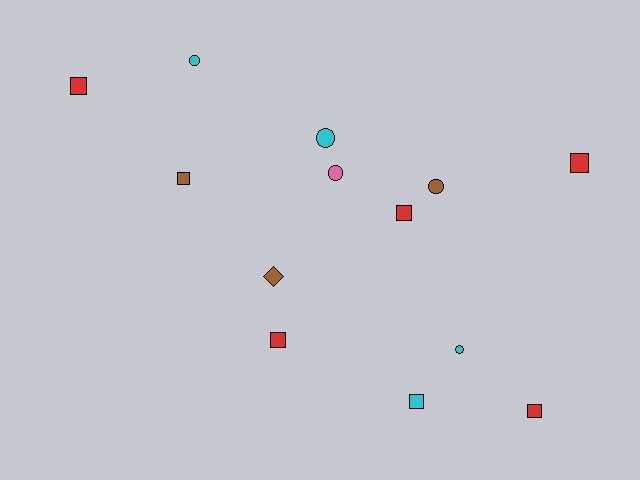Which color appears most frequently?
Red, with 5 objects.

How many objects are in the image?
There are 13 objects.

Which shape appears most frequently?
Square, with 7 objects.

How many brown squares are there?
There is 1 brown square.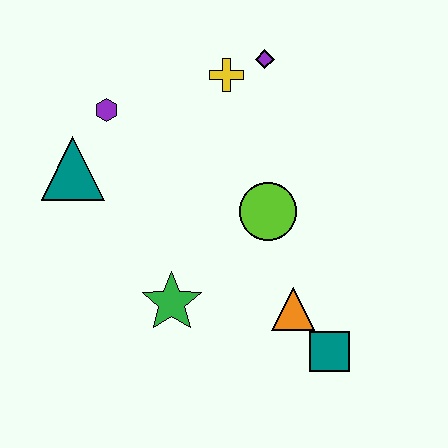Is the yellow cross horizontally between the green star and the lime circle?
Yes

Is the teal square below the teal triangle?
Yes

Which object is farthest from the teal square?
The purple hexagon is farthest from the teal square.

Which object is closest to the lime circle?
The orange triangle is closest to the lime circle.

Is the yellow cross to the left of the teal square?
Yes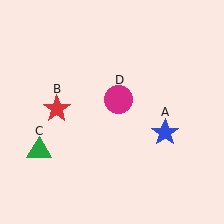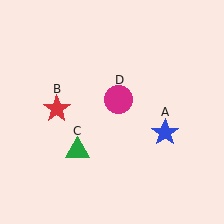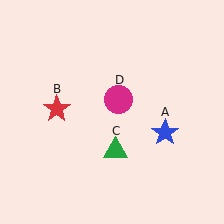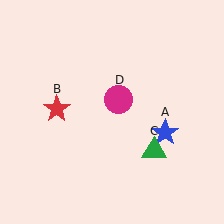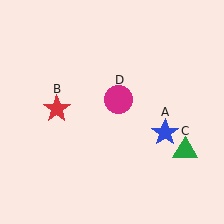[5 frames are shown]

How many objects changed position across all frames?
1 object changed position: green triangle (object C).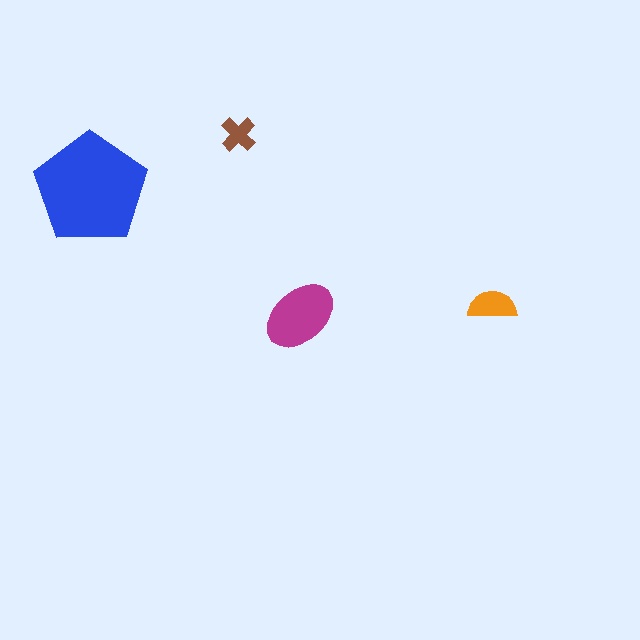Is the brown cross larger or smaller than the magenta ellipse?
Smaller.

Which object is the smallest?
The brown cross.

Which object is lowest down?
The magenta ellipse is bottommost.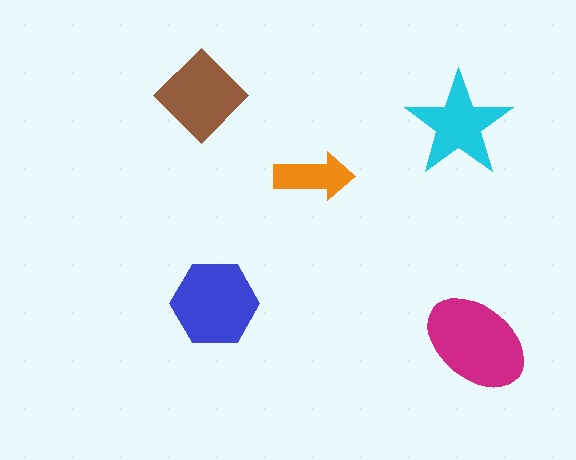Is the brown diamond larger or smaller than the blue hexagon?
Smaller.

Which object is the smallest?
The orange arrow.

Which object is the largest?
The magenta ellipse.